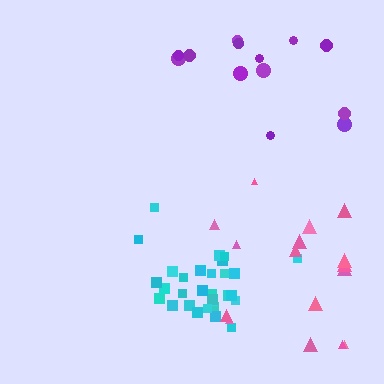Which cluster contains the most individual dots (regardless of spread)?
Cyan (31).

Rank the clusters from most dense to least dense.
cyan, purple, pink.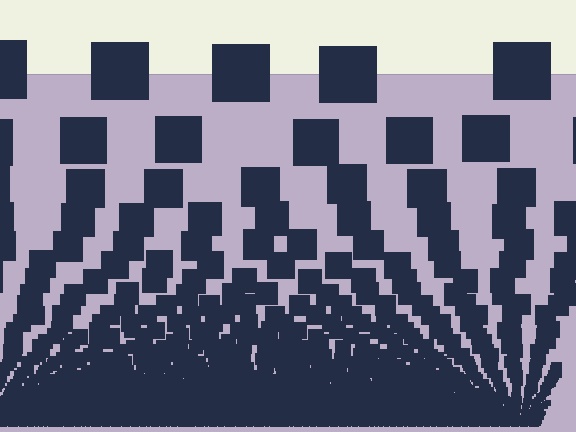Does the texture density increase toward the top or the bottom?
Density increases toward the bottom.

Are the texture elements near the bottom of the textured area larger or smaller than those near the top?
Smaller. The gradient is inverted — elements near the bottom are smaller and denser.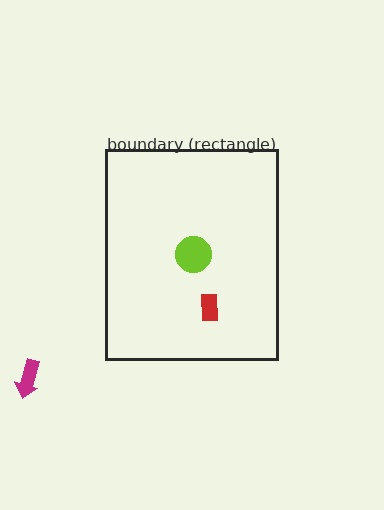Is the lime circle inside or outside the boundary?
Inside.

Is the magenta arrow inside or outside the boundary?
Outside.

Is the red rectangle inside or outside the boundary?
Inside.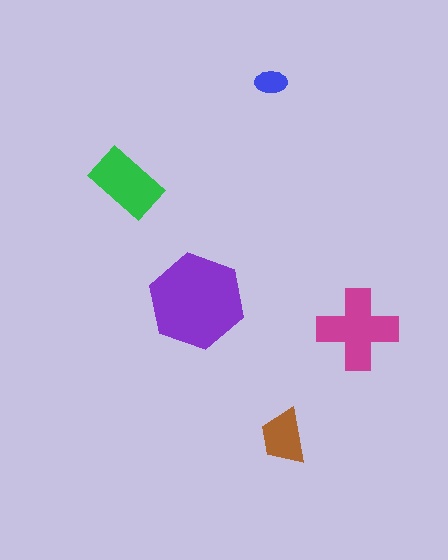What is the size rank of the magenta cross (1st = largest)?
2nd.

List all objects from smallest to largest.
The blue ellipse, the brown trapezoid, the green rectangle, the magenta cross, the purple hexagon.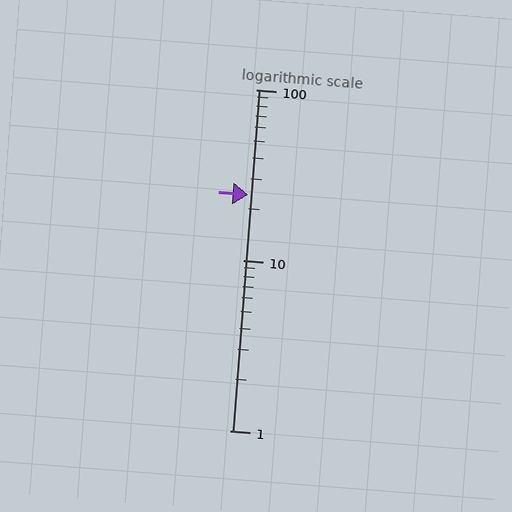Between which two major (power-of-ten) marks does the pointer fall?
The pointer is between 10 and 100.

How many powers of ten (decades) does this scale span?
The scale spans 2 decades, from 1 to 100.